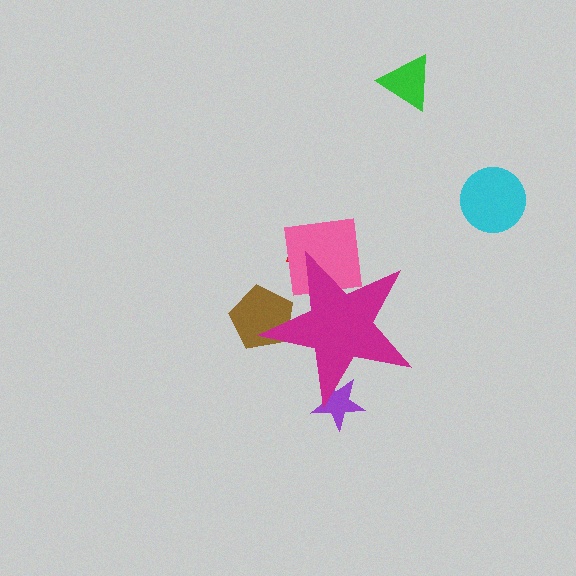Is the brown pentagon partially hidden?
Yes, the brown pentagon is partially hidden behind the magenta star.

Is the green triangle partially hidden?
No, the green triangle is fully visible.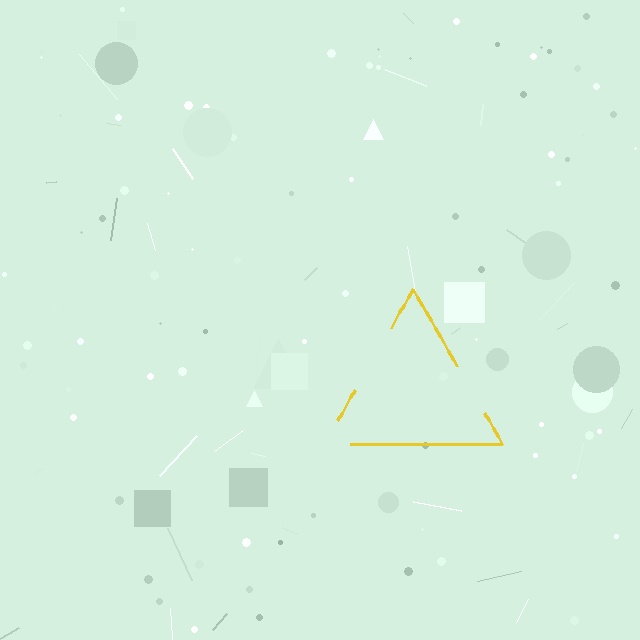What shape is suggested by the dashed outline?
The dashed outline suggests a triangle.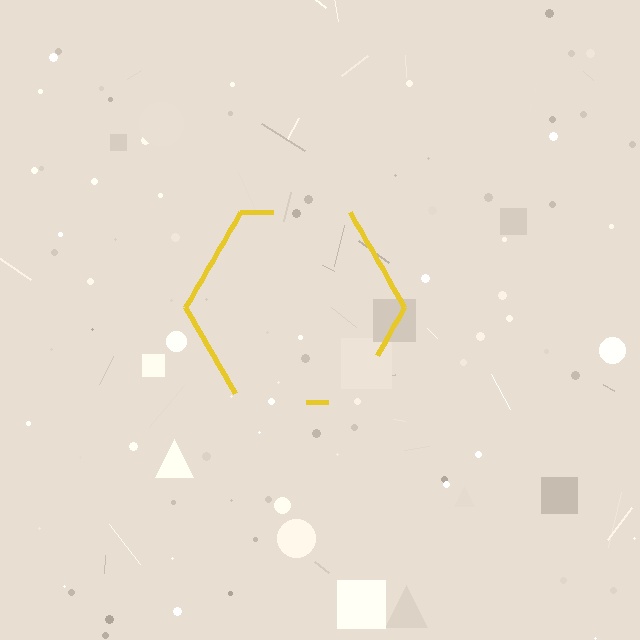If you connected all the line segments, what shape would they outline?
They would outline a hexagon.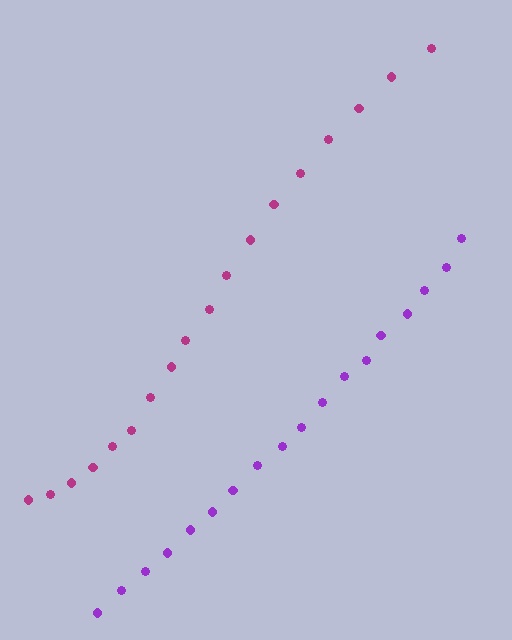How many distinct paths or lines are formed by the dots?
There are 2 distinct paths.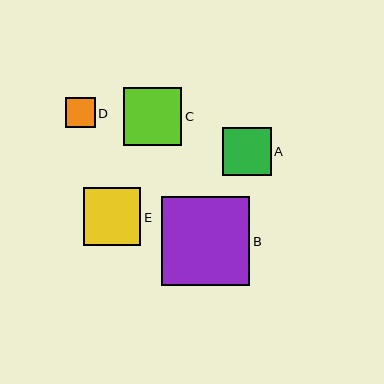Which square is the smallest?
Square D is the smallest with a size of approximately 30 pixels.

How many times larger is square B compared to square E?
Square B is approximately 1.5 times the size of square E.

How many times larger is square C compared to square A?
Square C is approximately 1.2 times the size of square A.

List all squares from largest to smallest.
From largest to smallest: B, C, E, A, D.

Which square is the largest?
Square B is the largest with a size of approximately 89 pixels.